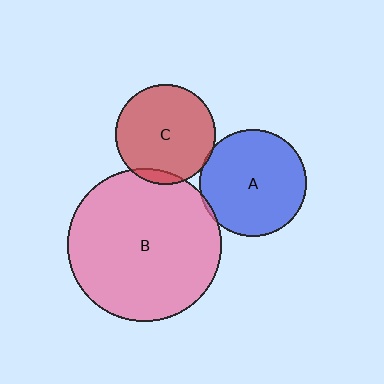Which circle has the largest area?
Circle B (pink).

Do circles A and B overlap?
Yes.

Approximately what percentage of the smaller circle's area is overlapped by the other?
Approximately 5%.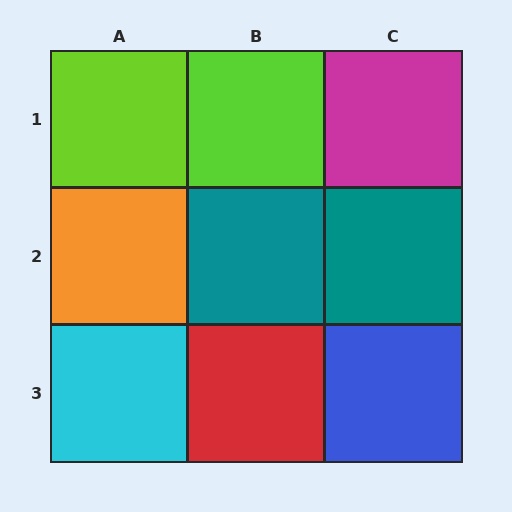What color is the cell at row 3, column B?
Red.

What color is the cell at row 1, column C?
Magenta.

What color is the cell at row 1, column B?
Lime.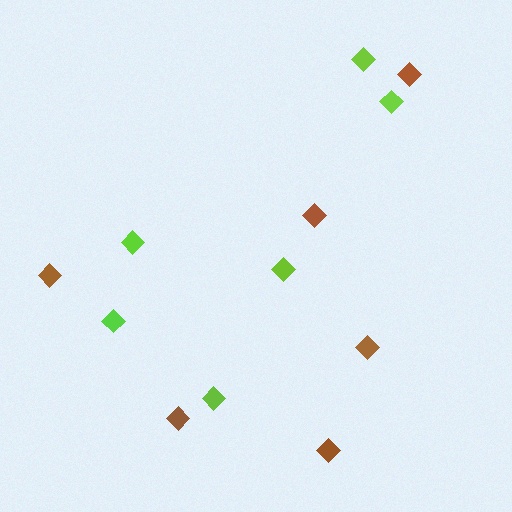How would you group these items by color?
There are 2 groups: one group of brown diamonds (6) and one group of lime diamonds (6).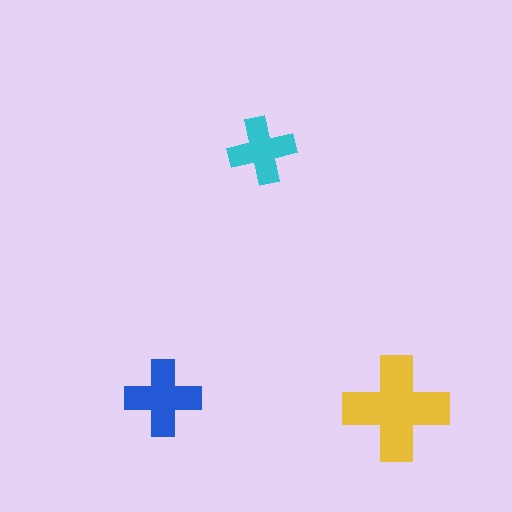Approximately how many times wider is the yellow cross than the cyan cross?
About 1.5 times wider.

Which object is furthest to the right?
The yellow cross is rightmost.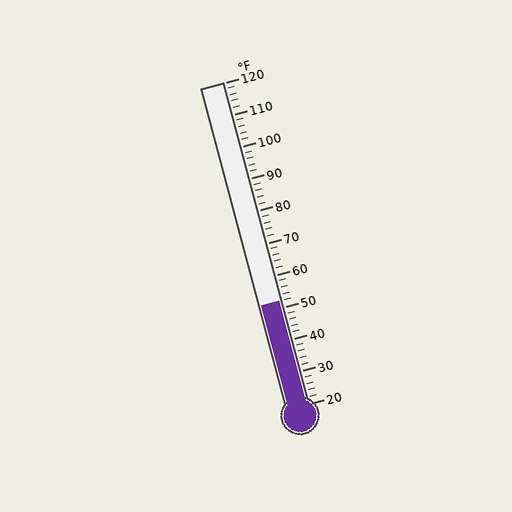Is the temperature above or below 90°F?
The temperature is below 90°F.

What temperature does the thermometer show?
The thermometer shows approximately 52°F.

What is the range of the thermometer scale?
The thermometer scale ranges from 20°F to 120°F.